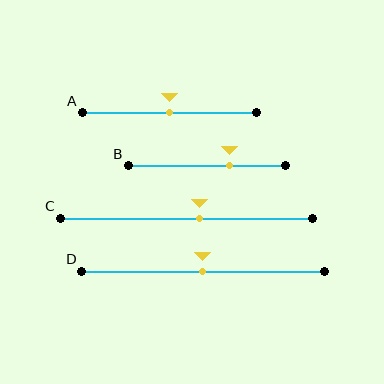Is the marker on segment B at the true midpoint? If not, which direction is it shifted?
No, the marker on segment B is shifted to the right by about 14% of the segment length.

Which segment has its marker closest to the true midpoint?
Segment A has its marker closest to the true midpoint.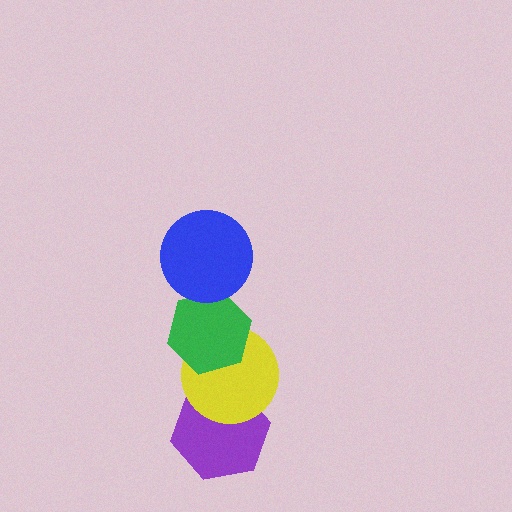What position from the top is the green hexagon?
The green hexagon is 2nd from the top.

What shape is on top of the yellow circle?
The green hexagon is on top of the yellow circle.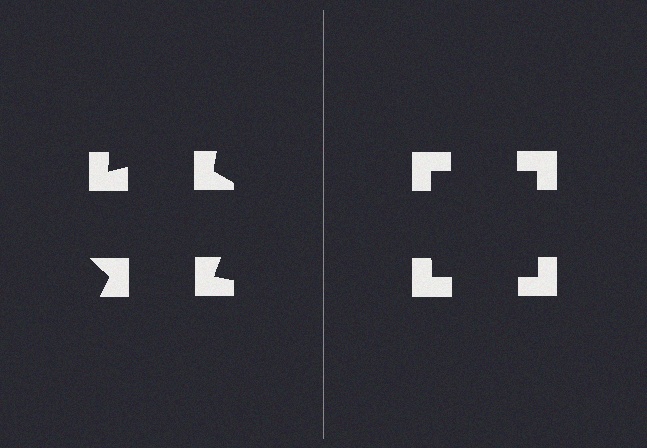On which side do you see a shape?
An illusory square appears on the right side. On the left side the wedge cuts are rotated, so no coherent shape forms.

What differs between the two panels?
The notched squares are positioned identically on both sides; only the wedge orientations differ. On the right they align to a square; on the left they are misaligned.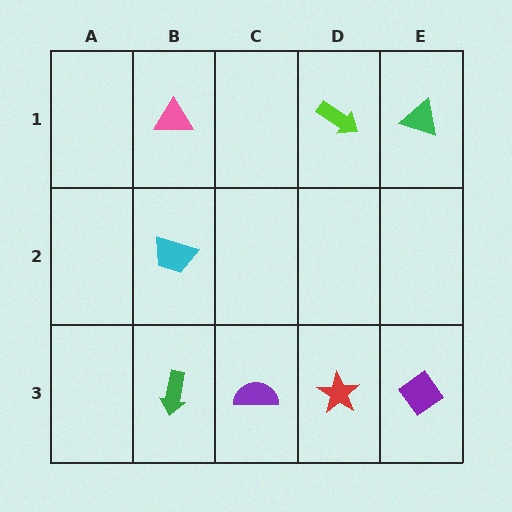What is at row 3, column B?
A green arrow.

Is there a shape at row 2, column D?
No, that cell is empty.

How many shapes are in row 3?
4 shapes.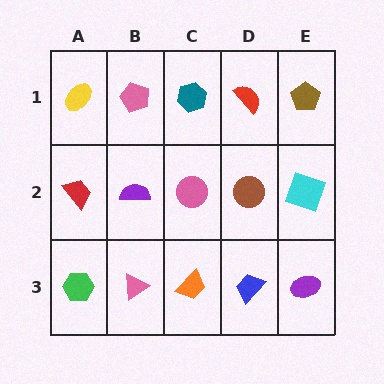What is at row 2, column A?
A red trapezoid.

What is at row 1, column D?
A red semicircle.